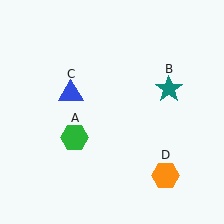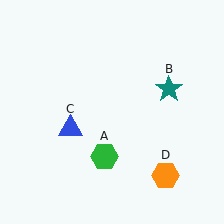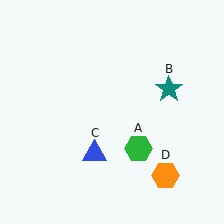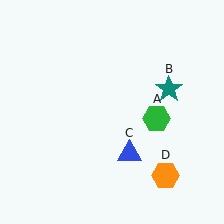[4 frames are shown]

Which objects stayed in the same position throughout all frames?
Teal star (object B) and orange hexagon (object D) remained stationary.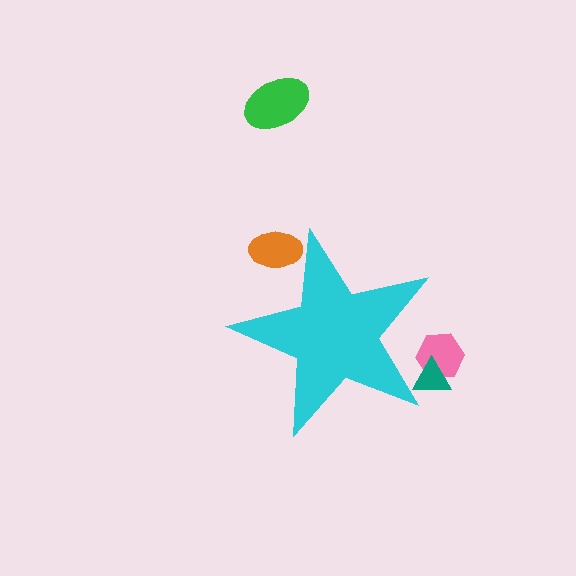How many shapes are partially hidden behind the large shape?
3 shapes are partially hidden.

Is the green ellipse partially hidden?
No, the green ellipse is fully visible.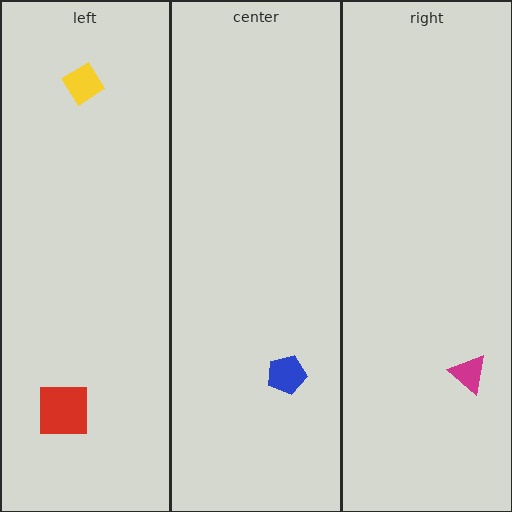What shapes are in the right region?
The magenta triangle.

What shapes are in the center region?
The blue pentagon.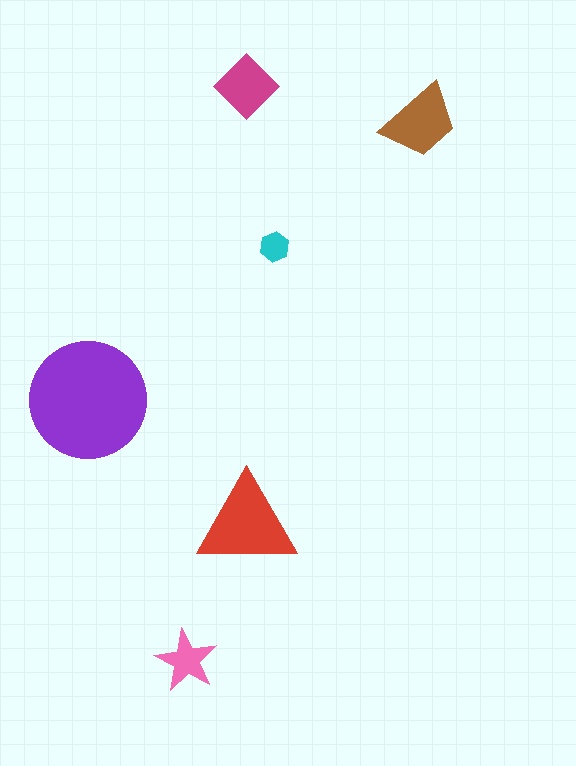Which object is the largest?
The purple circle.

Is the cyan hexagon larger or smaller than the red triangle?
Smaller.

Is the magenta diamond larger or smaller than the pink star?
Larger.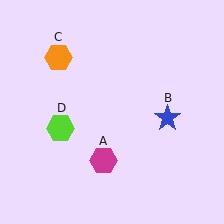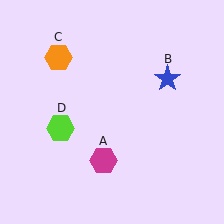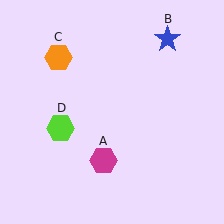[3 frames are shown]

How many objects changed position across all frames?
1 object changed position: blue star (object B).